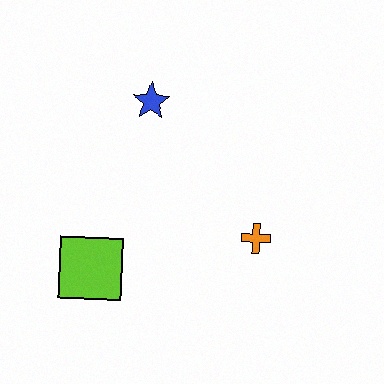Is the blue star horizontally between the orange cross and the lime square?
Yes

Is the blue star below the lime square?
No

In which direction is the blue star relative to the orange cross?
The blue star is above the orange cross.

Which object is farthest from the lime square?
The blue star is farthest from the lime square.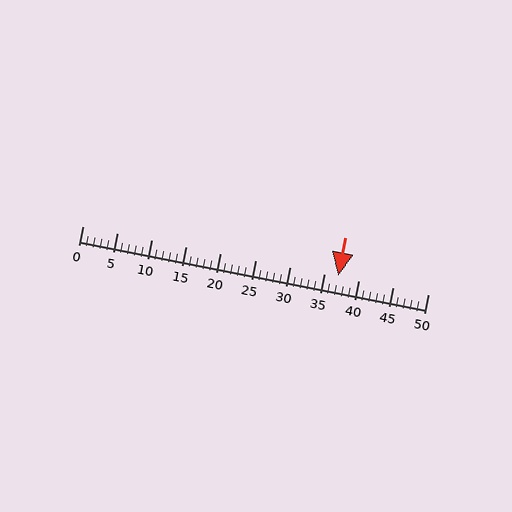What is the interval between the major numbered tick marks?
The major tick marks are spaced 5 units apart.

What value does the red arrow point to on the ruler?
The red arrow points to approximately 37.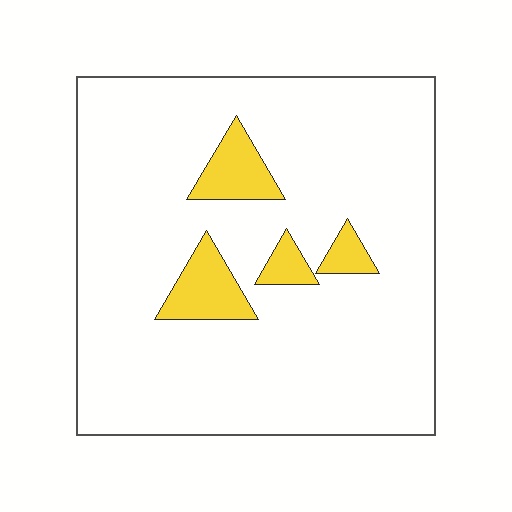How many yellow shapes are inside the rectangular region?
4.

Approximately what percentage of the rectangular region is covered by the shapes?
Approximately 10%.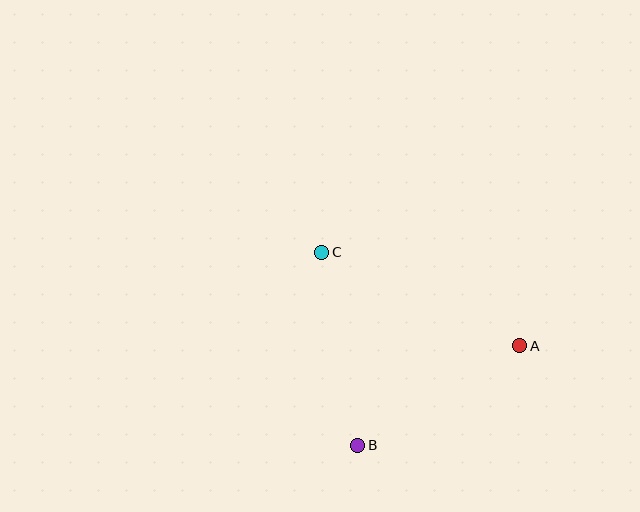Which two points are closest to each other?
Points A and B are closest to each other.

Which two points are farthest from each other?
Points A and C are farthest from each other.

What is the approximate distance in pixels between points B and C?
The distance between B and C is approximately 196 pixels.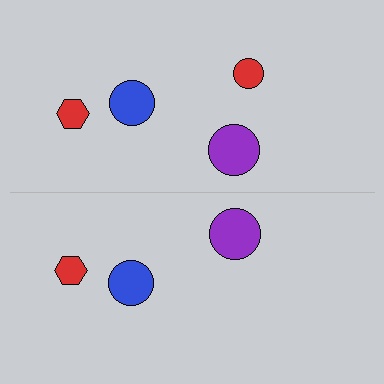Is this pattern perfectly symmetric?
No, the pattern is not perfectly symmetric. A red circle is missing from the bottom side.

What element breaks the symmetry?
A red circle is missing from the bottom side.